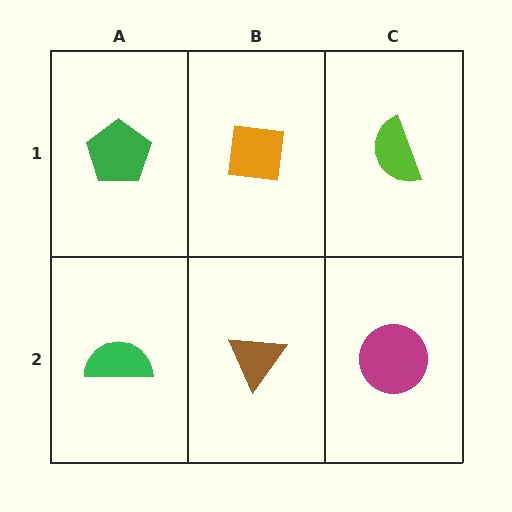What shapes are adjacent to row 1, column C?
A magenta circle (row 2, column C), an orange square (row 1, column B).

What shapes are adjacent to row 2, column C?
A lime semicircle (row 1, column C), a brown triangle (row 2, column B).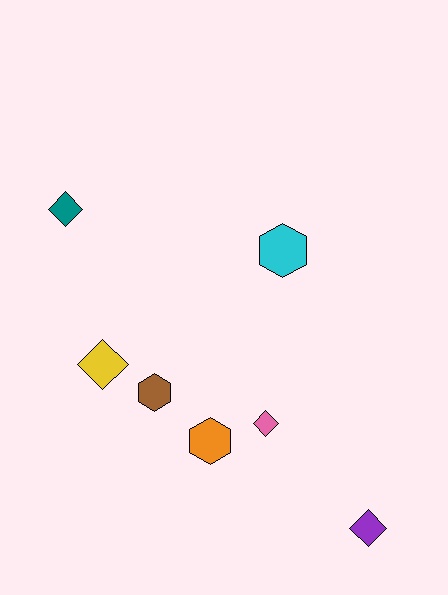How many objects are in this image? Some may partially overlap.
There are 7 objects.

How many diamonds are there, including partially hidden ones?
There are 4 diamonds.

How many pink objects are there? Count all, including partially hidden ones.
There is 1 pink object.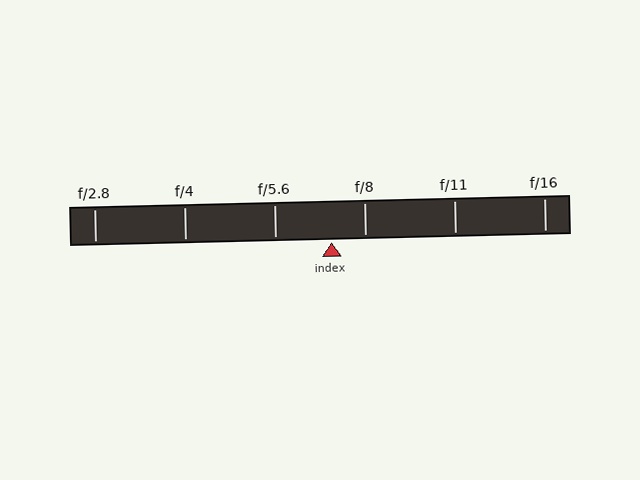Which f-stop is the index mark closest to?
The index mark is closest to f/8.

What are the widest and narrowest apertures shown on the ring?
The widest aperture shown is f/2.8 and the narrowest is f/16.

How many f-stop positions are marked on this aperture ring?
There are 6 f-stop positions marked.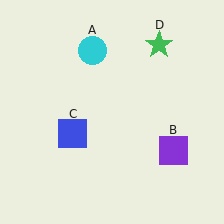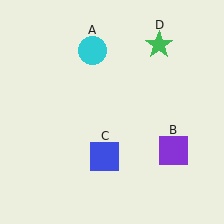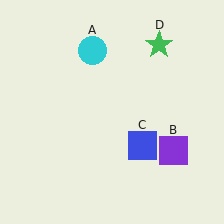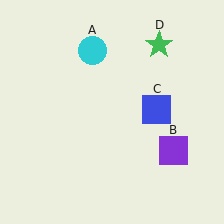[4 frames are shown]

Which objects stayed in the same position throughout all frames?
Cyan circle (object A) and purple square (object B) and green star (object D) remained stationary.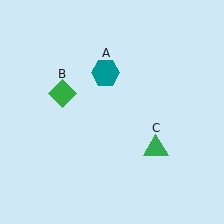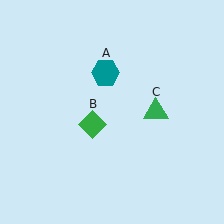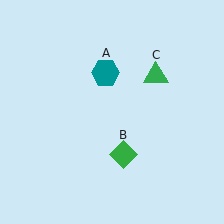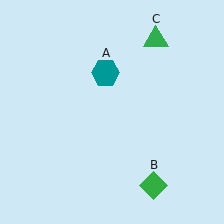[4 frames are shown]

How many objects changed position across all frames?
2 objects changed position: green diamond (object B), green triangle (object C).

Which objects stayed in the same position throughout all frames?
Teal hexagon (object A) remained stationary.